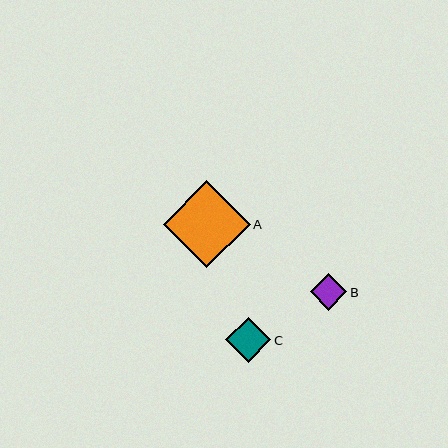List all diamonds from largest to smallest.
From largest to smallest: A, C, B.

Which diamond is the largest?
Diamond A is the largest with a size of approximately 87 pixels.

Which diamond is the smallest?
Diamond B is the smallest with a size of approximately 37 pixels.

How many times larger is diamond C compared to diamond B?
Diamond C is approximately 1.2 times the size of diamond B.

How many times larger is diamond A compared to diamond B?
Diamond A is approximately 2.4 times the size of diamond B.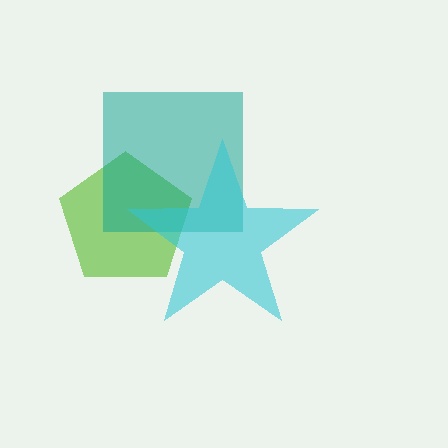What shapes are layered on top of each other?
The layered shapes are: a lime pentagon, a teal square, a cyan star.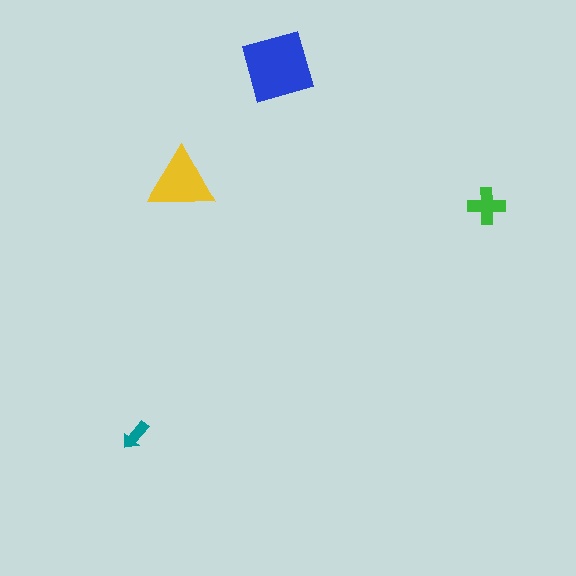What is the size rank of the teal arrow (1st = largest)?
4th.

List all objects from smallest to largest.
The teal arrow, the green cross, the yellow triangle, the blue diamond.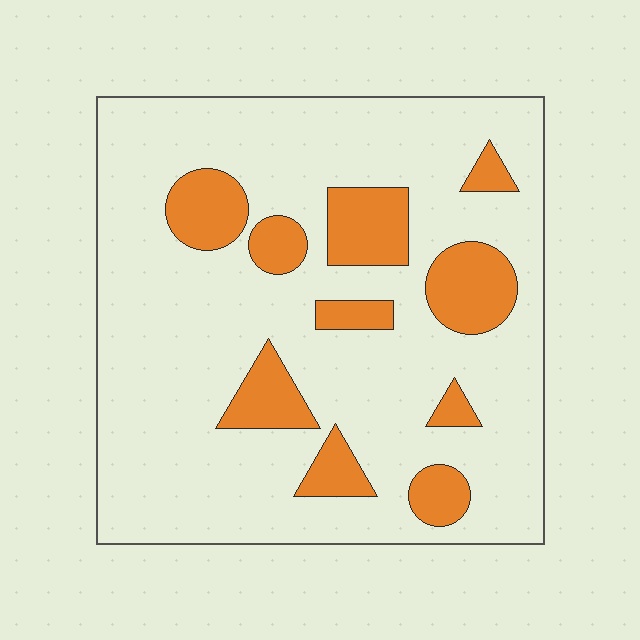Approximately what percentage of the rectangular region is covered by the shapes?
Approximately 20%.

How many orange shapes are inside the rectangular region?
10.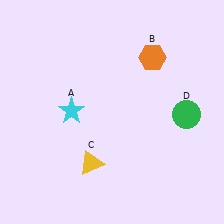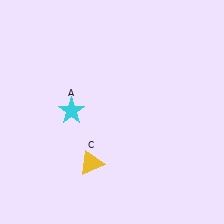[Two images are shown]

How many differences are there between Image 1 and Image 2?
There are 2 differences between the two images.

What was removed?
The orange hexagon (B), the green circle (D) were removed in Image 2.